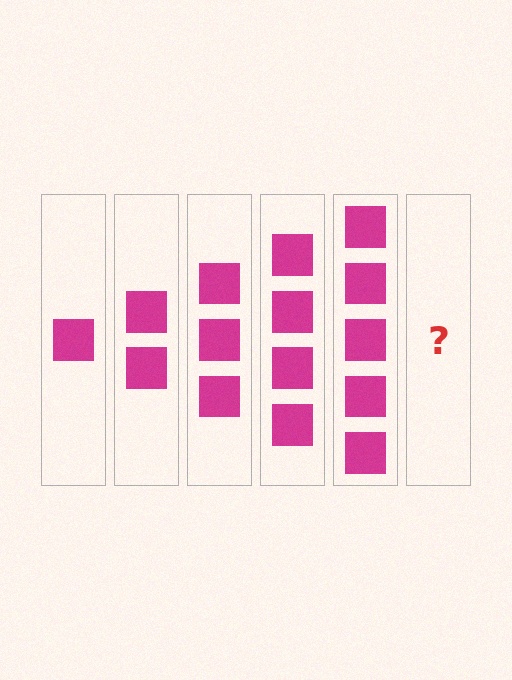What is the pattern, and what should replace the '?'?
The pattern is that each step adds one more square. The '?' should be 6 squares.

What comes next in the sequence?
The next element should be 6 squares.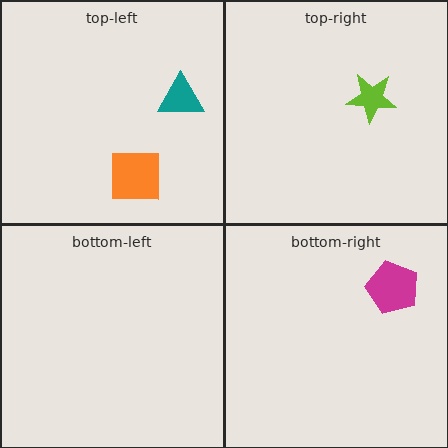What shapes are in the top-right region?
The lime star.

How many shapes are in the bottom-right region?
1.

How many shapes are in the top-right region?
1.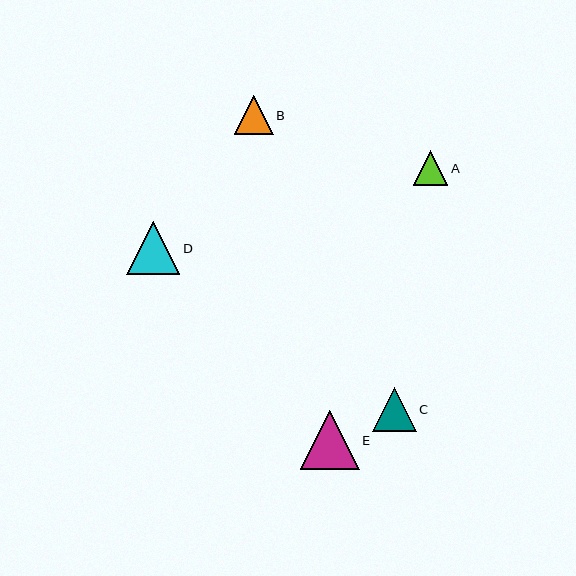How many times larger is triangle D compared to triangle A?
Triangle D is approximately 1.5 times the size of triangle A.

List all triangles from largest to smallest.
From largest to smallest: E, D, C, B, A.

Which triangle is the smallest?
Triangle A is the smallest with a size of approximately 35 pixels.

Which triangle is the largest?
Triangle E is the largest with a size of approximately 59 pixels.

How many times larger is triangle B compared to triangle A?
Triangle B is approximately 1.1 times the size of triangle A.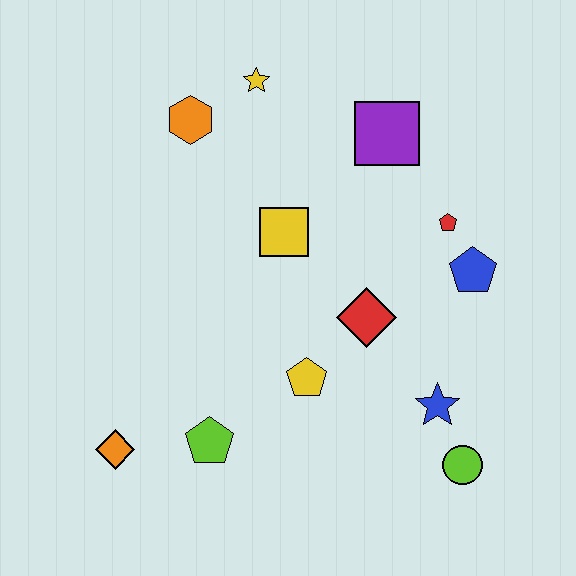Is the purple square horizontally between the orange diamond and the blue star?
Yes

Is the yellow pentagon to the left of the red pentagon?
Yes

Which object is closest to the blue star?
The lime circle is closest to the blue star.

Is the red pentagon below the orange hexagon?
Yes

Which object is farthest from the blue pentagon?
The orange diamond is farthest from the blue pentagon.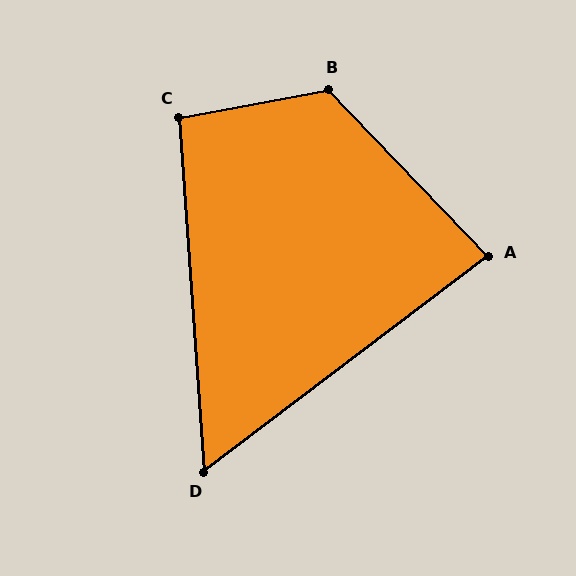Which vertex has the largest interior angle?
B, at approximately 123 degrees.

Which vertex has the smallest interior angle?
D, at approximately 57 degrees.